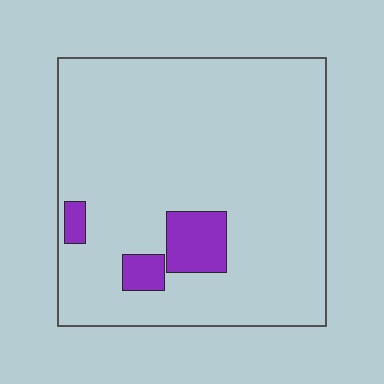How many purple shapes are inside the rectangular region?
3.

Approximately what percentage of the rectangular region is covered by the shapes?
Approximately 10%.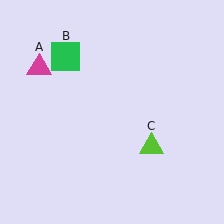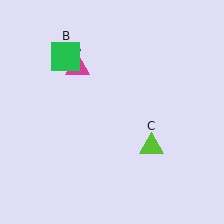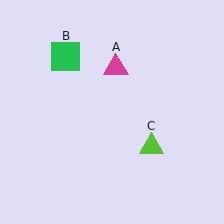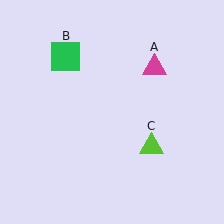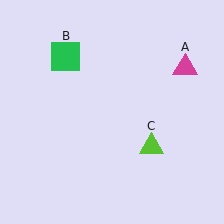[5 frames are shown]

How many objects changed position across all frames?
1 object changed position: magenta triangle (object A).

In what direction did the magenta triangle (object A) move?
The magenta triangle (object A) moved right.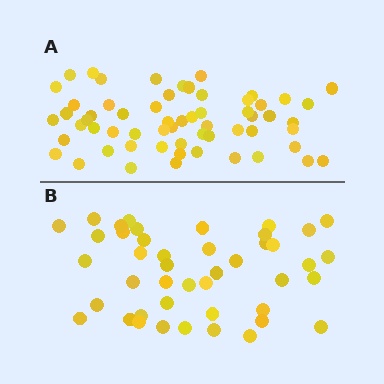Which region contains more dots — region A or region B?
Region A (the top region) has more dots.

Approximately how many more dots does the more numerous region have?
Region A has approximately 15 more dots than region B.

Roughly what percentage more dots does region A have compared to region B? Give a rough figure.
About 35% more.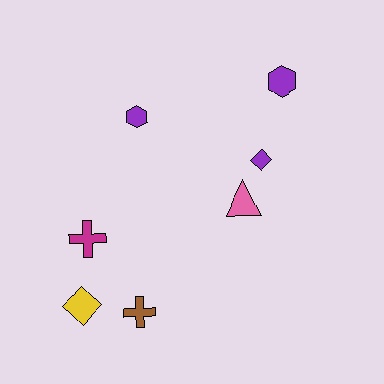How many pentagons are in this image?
There are no pentagons.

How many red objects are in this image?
There are no red objects.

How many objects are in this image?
There are 7 objects.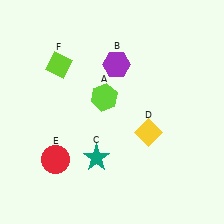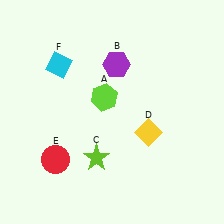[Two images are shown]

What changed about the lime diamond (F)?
In Image 1, F is lime. In Image 2, it changed to cyan.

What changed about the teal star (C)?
In Image 1, C is teal. In Image 2, it changed to lime.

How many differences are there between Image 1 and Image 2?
There are 2 differences between the two images.